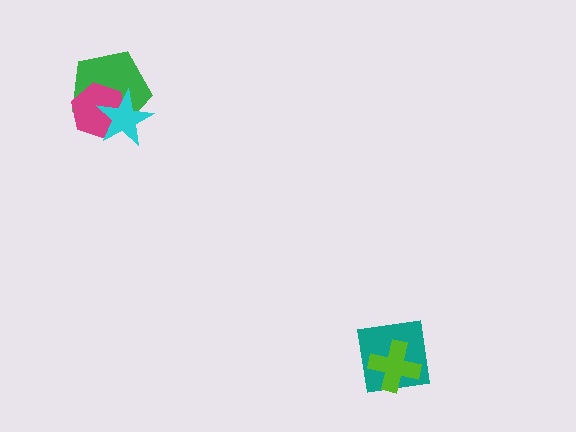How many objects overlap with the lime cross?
1 object overlaps with the lime cross.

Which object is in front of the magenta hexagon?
The cyan star is in front of the magenta hexagon.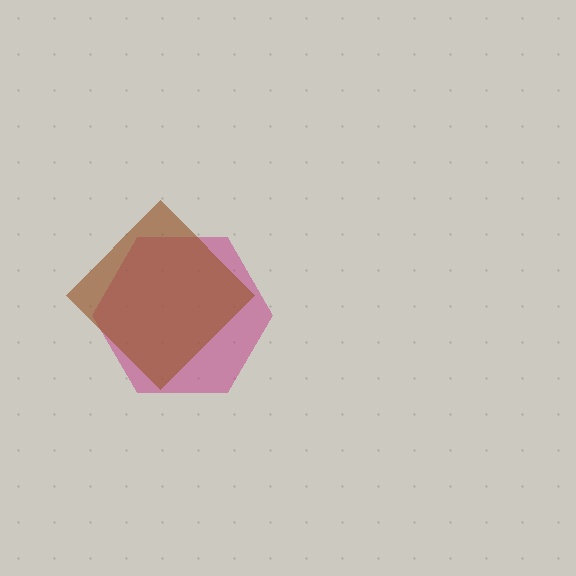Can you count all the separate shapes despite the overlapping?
Yes, there are 2 separate shapes.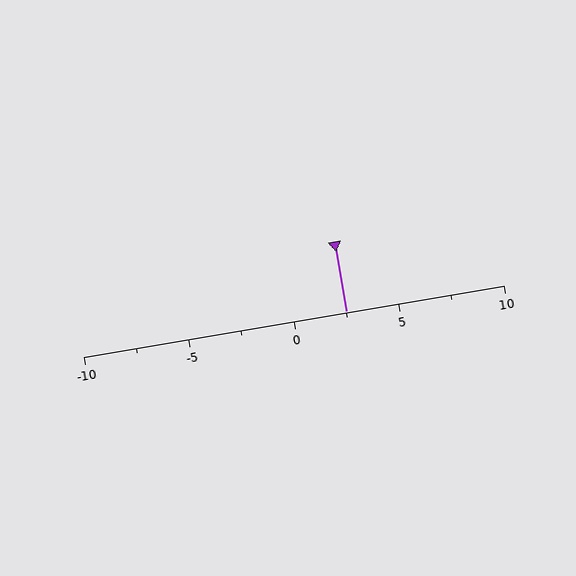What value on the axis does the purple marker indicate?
The marker indicates approximately 2.5.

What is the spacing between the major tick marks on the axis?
The major ticks are spaced 5 apart.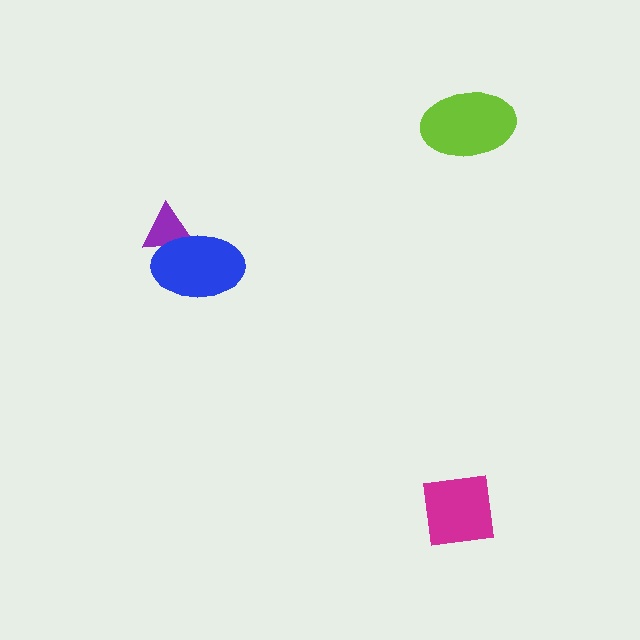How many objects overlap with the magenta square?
0 objects overlap with the magenta square.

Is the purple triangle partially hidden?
Yes, it is partially covered by another shape.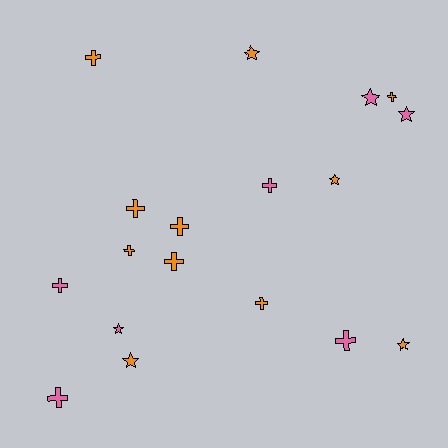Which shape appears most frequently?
Cross, with 11 objects.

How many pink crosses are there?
There are 4 pink crosses.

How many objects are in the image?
There are 18 objects.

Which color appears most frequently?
Orange, with 11 objects.